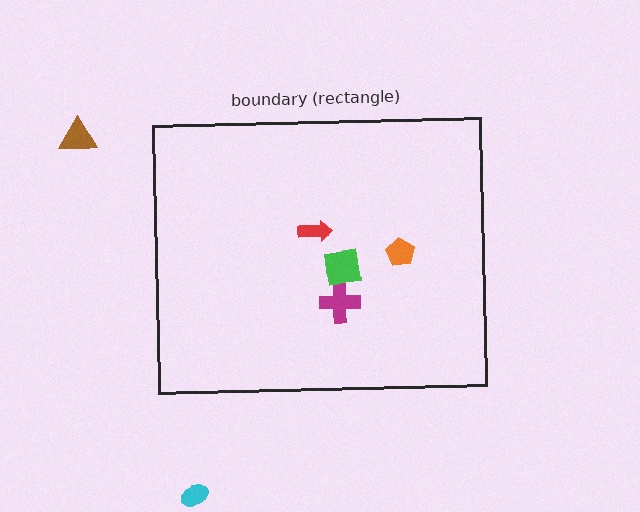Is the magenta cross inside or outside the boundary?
Inside.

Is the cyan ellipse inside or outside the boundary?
Outside.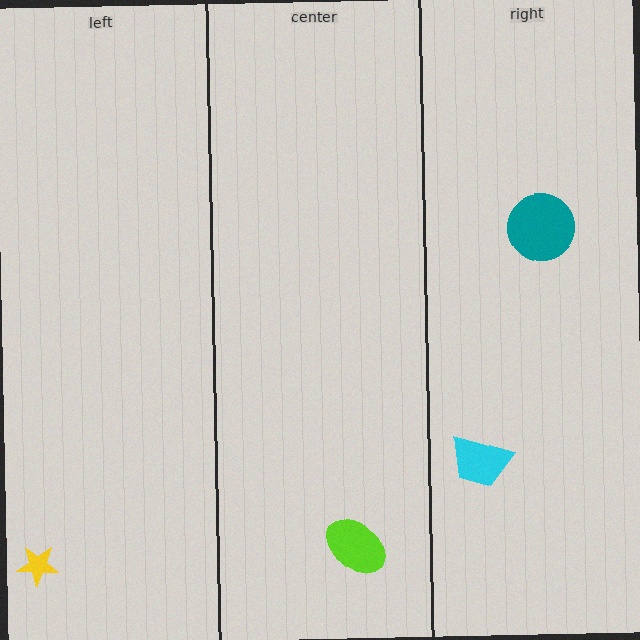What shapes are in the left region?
The yellow star.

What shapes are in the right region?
The cyan trapezoid, the teal circle.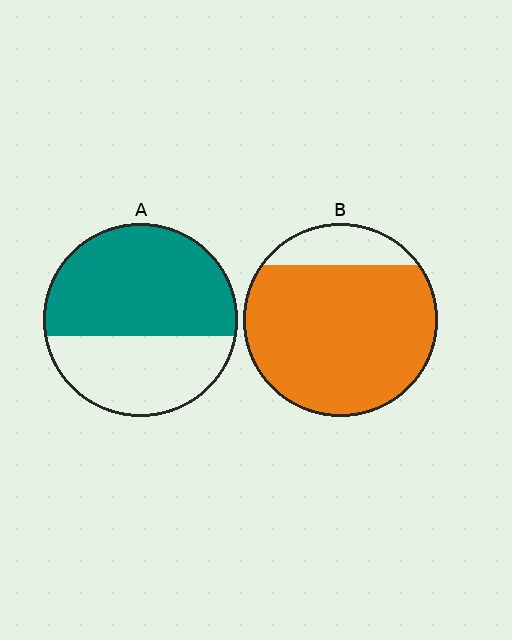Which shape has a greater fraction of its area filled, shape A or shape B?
Shape B.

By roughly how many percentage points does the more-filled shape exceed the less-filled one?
By roughly 25 percentage points (B over A).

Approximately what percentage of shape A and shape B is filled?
A is approximately 60% and B is approximately 85%.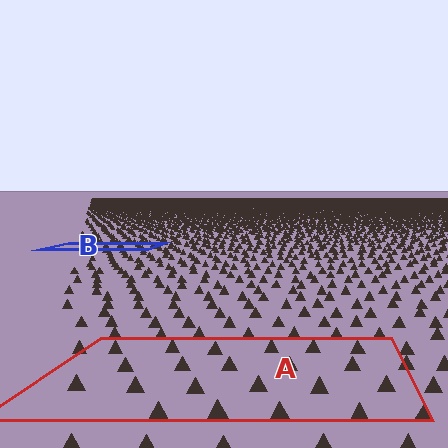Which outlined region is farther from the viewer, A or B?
Region B is farther from the viewer — the texture elements inside it appear smaller and more densely packed.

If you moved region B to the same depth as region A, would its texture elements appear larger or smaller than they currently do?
They would appear larger. At a closer depth, the same texture elements are projected at a bigger on-screen size.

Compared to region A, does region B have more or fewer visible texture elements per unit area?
Region B has more texture elements per unit area — they are packed more densely because it is farther away.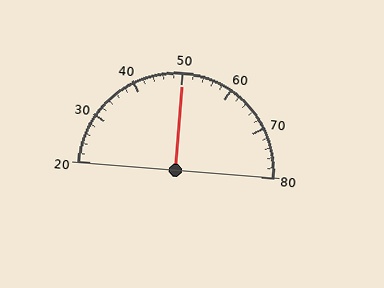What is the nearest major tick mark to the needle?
The nearest major tick mark is 50.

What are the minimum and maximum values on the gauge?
The gauge ranges from 20 to 80.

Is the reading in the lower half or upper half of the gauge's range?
The reading is in the upper half of the range (20 to 80).